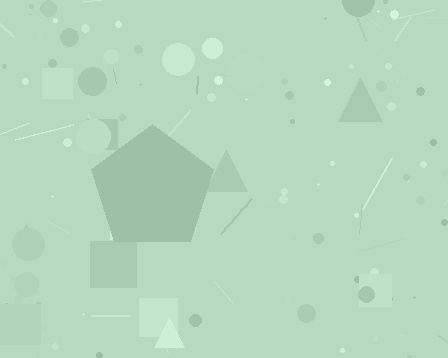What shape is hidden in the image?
A pentagon is hidden in the image.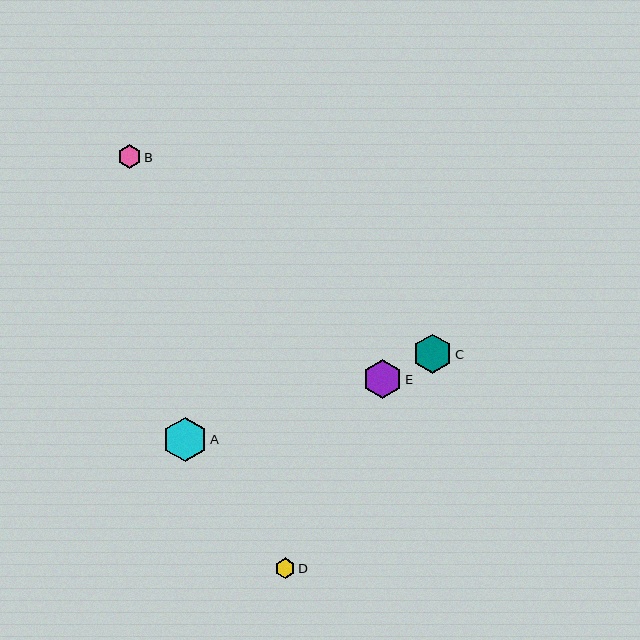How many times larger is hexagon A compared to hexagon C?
Hexagon A is approximately 1.1 times the size of hexagon C.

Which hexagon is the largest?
Hexagon A is the largest with a size of approximately 45 pixels.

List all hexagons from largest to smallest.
From largest to smallest: A, E, C, B, D.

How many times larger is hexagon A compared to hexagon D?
Hexagon A is approximately 2.2 times the size of hexagon D.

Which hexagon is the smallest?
Hexagon D is the smallest with a size of approximately 20 pixels.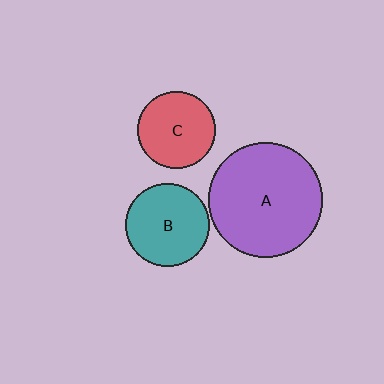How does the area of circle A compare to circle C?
Approximately 2.2 times.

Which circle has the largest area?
Circle A (purple).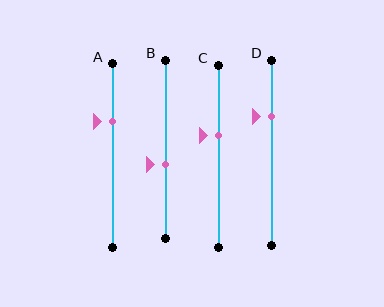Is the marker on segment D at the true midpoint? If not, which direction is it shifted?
No, the marker on segment D is shifted upward by about 20% of the segment length.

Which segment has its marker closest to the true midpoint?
Segment B has its marker closest to the true midpoint.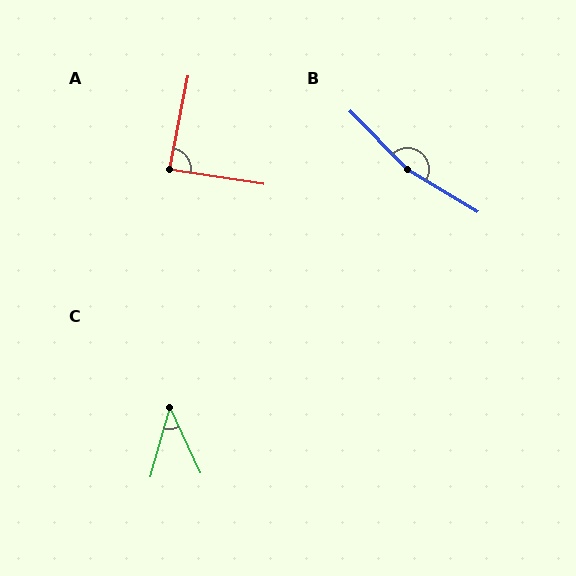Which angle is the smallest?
C, at approximately 41 degrees.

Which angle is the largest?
B, at approximately 166 degrees.